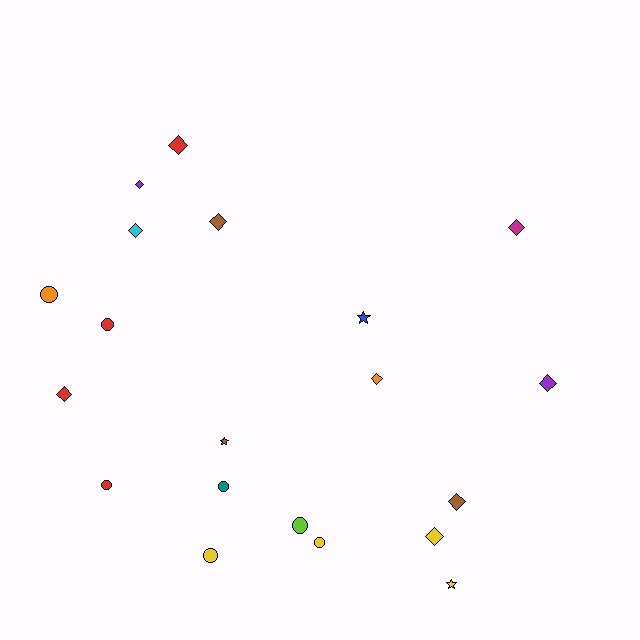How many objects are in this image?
There are 20 objects.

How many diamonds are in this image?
There are 10 diamonds.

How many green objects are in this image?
There are no green objects.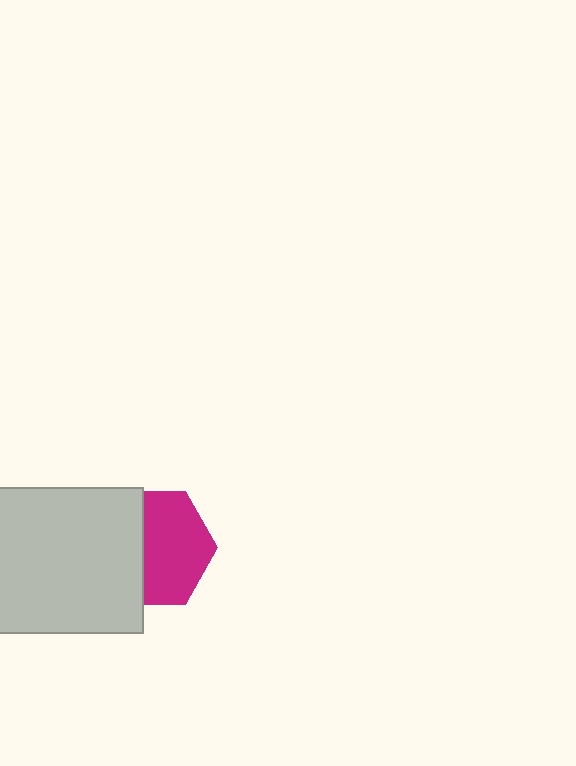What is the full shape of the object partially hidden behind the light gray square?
The partially hidden object is a magenta hexagon.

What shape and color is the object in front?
The object in front is a light gray square.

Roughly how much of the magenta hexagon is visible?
About half of it is visible (roughly 59%).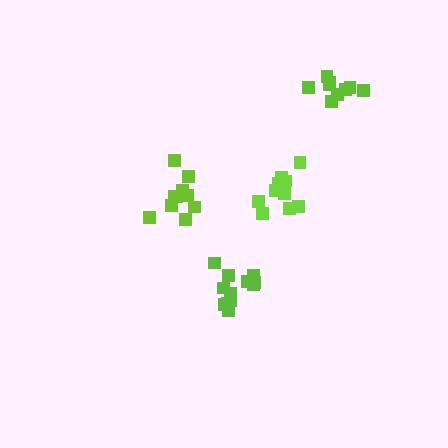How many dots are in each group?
Group 1: 12 dots, Group 2: 11 dots, Group 3: 9 dots, Group 4: 10 dots (42 total).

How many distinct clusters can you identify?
There are 4 distinct clusters.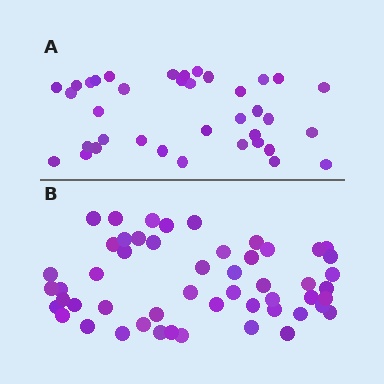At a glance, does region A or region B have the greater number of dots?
Region B (the bottom region) has more dots.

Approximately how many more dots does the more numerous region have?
Region B has approximately 15 more dots than region A.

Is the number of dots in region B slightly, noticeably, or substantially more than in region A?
Region B has noticeably more, but not dramatically so. The ratio is roughly 1.4 to 1.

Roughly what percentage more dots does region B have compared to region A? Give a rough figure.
About 40% more.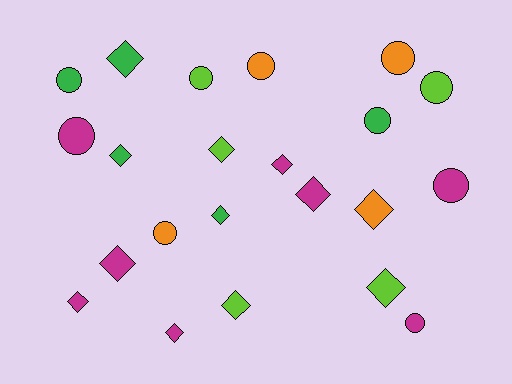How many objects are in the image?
There are 22 objects.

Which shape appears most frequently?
Diamond, with 12 objects.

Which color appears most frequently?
Magenta, with 8 objects.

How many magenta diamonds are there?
There are 5 magenta diamonds.